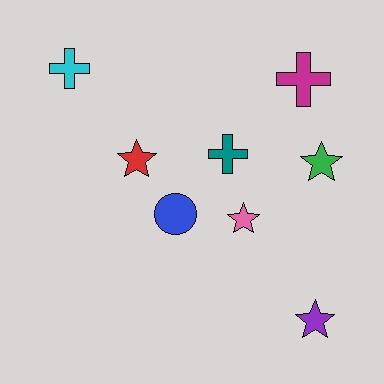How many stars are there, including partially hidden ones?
There are 4 stars.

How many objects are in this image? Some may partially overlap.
There are 8 objects.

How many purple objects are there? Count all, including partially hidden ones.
There is 1 purple object.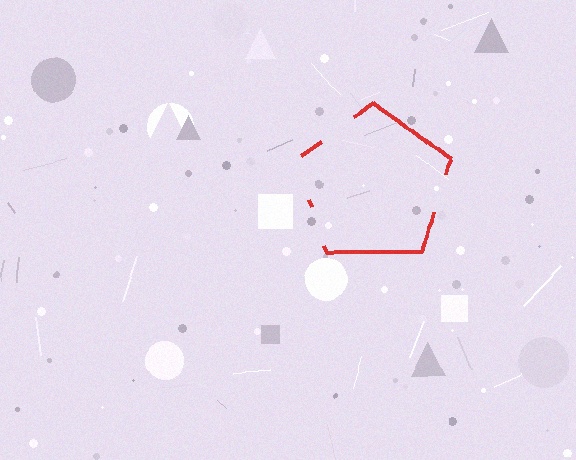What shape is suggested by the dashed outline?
The dashed outline suggests a pentagon.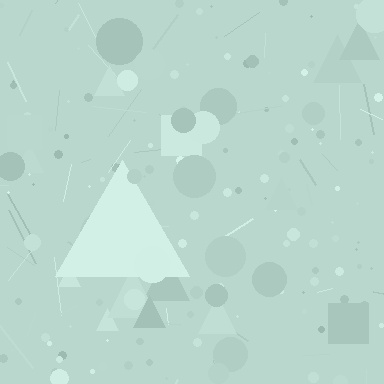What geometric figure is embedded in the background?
A triangle is embedded in the background.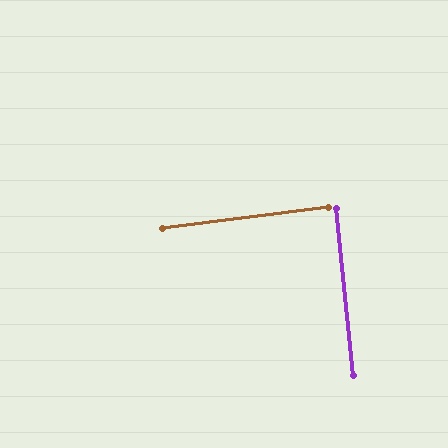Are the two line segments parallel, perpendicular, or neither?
Perpendicular — they meet at approximately 88°.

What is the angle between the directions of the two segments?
Approximately 88 degrees.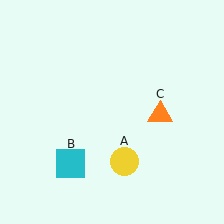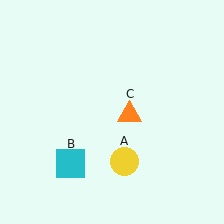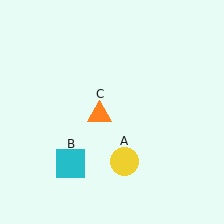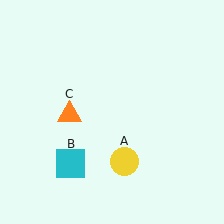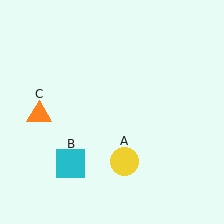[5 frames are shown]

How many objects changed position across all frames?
1 object changed position: orange triangle (object C).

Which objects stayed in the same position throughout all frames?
Yellow circle (object A) and cyan square (object B) remained stationary.